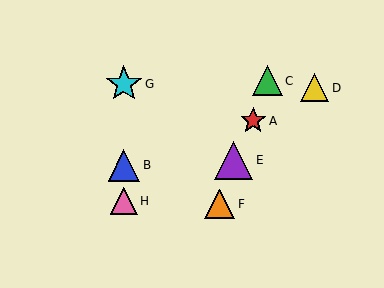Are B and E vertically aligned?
No, B is at x≈124 and E is at x≈233.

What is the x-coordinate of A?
Object A is at x≈253.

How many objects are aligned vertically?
3 objects (B, G, H) are aligned vertically.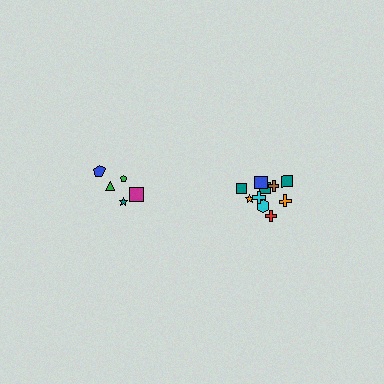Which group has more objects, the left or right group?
The right group.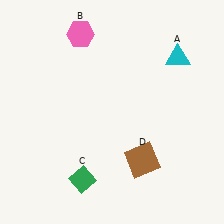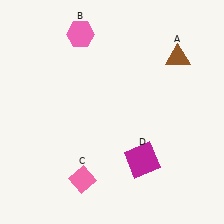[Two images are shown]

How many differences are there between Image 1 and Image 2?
There are 3 differences between the two images.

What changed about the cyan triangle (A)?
In Image 1, A is cyan. In Image 2, it changed to brown.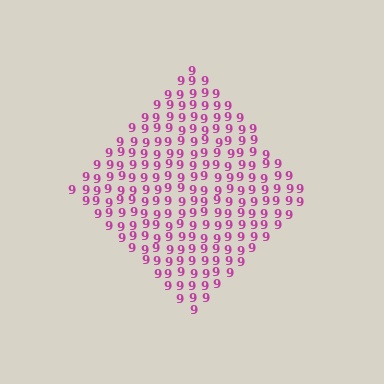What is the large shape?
The large shape is a diamond.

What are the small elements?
The small elements are digit 9's.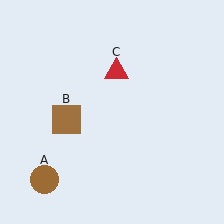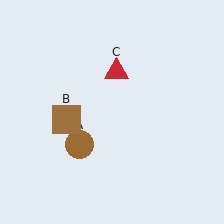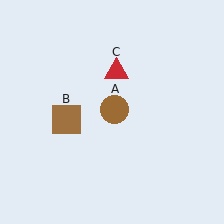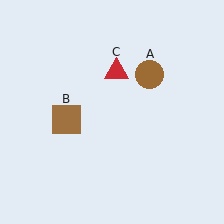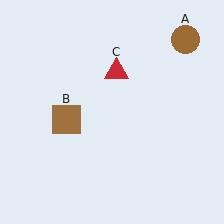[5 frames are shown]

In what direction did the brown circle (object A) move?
The brown circle (object A) moved up and to the right.